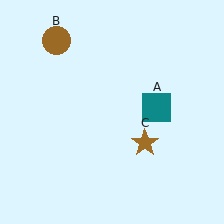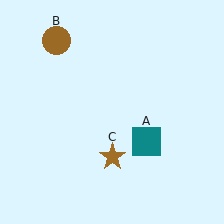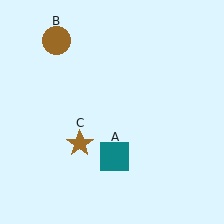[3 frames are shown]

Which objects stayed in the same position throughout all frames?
Brown circle (object B) remained stationary.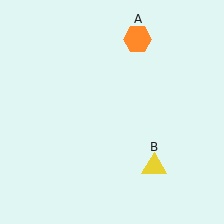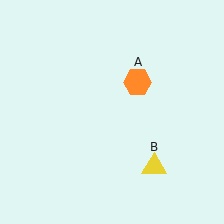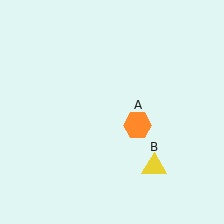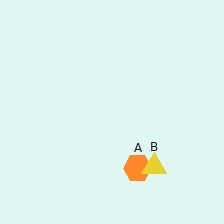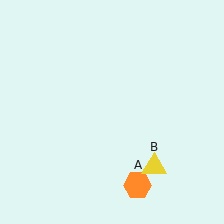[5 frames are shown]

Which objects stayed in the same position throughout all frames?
Yellow triangle (object B) remained stationary.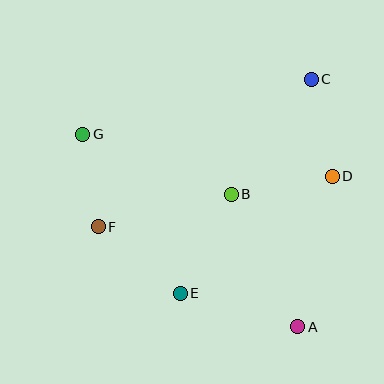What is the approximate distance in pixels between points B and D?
The distance between B and D is approximately 103 pixels.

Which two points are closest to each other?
Points F and G are closest to each other.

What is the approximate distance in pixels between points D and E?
The distance between D and E is approximately 192 pixels.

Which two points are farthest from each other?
Points A and G are farthest from each other.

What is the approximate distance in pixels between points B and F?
The distance between B and F is approximately 137 pixels.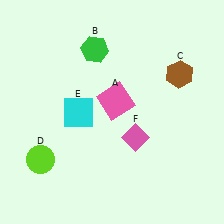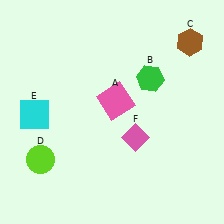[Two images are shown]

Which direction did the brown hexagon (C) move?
The brown hexagon (C) moved up.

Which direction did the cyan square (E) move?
The cyan square (E) moved left.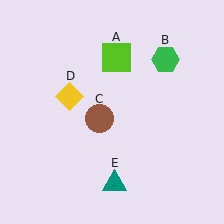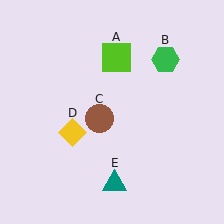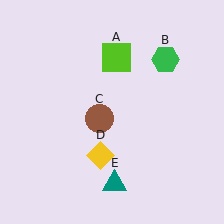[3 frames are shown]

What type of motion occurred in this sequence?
The yellow diamond (object D) rotated counterclockwise around the center of the scene.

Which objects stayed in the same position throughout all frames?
Lime square (object A) and green hexagon (object B) and brown circle (object C) and teal triangle (object E) remained stationary.